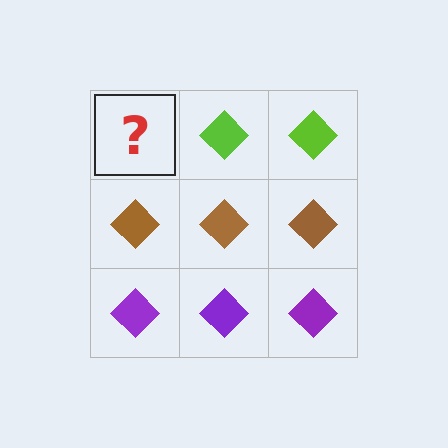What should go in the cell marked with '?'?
The missing cell should contain a lime diamond.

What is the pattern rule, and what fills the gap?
The rule is that each row has a consistent color. The gap should be filled with a lime diamond.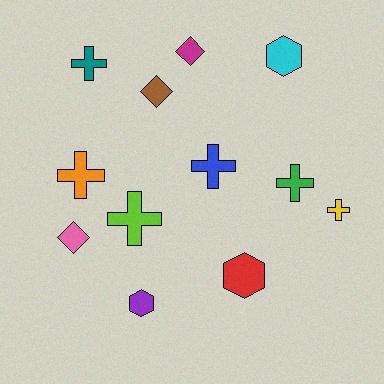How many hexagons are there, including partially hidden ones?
There are 3 hexagons.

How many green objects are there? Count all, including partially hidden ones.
There is 1 green object.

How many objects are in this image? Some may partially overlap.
There are 12 objects.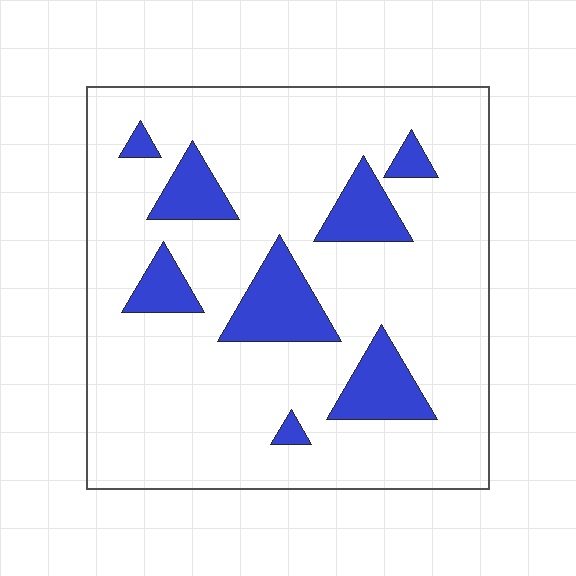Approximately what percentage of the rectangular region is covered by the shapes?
Approximately 15%.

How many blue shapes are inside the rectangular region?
8.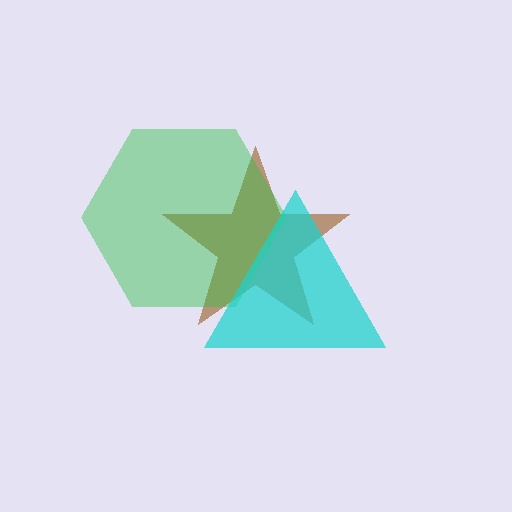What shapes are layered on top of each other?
The layered shapes are: a brown star, a green hexagon, a cyan triangle.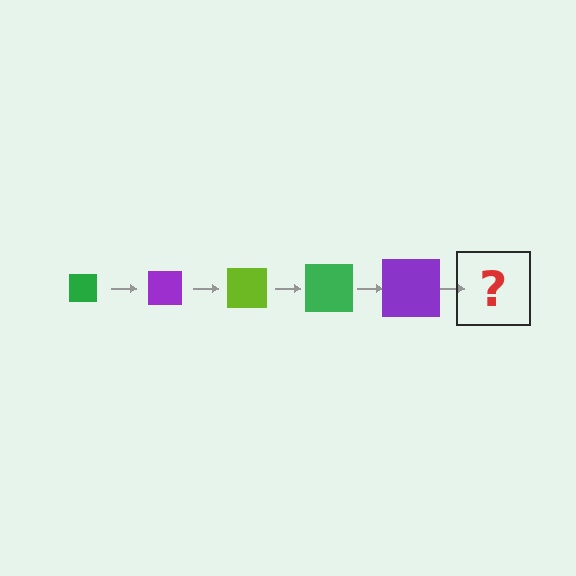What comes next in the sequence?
The next element should be a lime square, larger than the previous one.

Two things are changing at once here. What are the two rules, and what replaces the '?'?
The two rules are that the square grows larger each step and the color cycles through green, purple, and lime. The '?' should be a lime square, larger than the previous one.